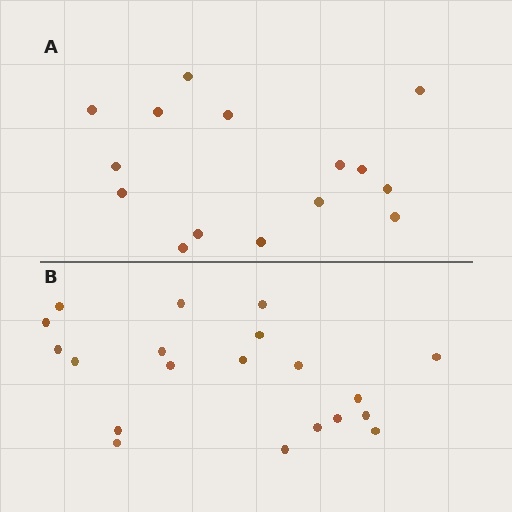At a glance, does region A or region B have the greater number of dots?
Region B (the bottom region) has more dots.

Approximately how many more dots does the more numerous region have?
Region B has about 5 more dots than region A.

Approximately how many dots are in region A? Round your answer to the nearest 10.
About 20 dots. (The exact count is 15, which rounds to 20.)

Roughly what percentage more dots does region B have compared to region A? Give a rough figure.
About 35% more.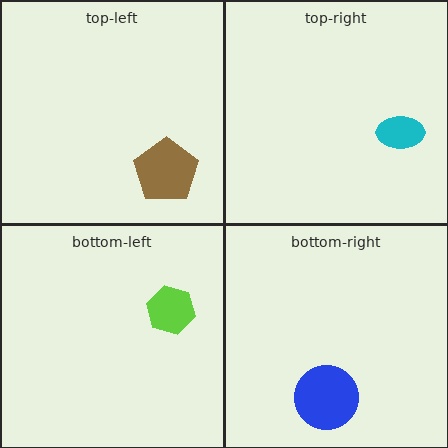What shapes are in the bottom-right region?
The blue circle.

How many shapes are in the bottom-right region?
1.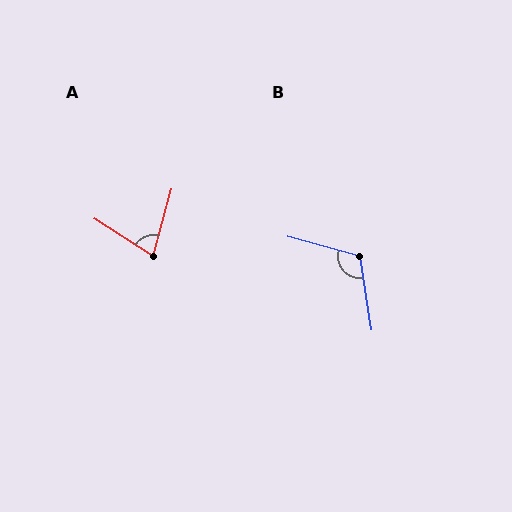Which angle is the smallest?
A, at approximately 73 degrees.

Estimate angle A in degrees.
Approximately 73 degrees.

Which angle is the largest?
B, at approximately 114 degrees.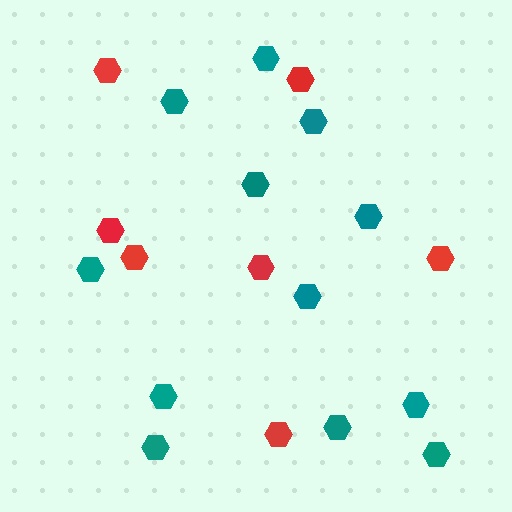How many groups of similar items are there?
There are 2 groups: one group of red hexagons (7) and one group of teal hexagons (12).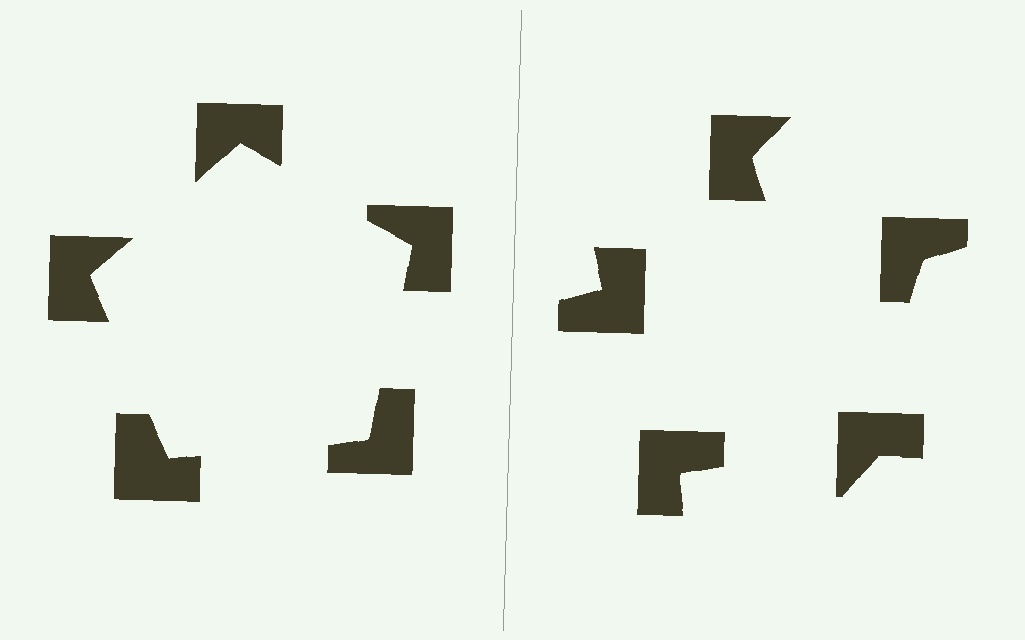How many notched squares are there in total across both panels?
10 — 5 on each side.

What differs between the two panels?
The notched squares are positioned identically on both sides; only the wedge orientations differ. On the left they align to a pentagon; on the right they are misaligned.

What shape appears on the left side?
An illusory pentagon.